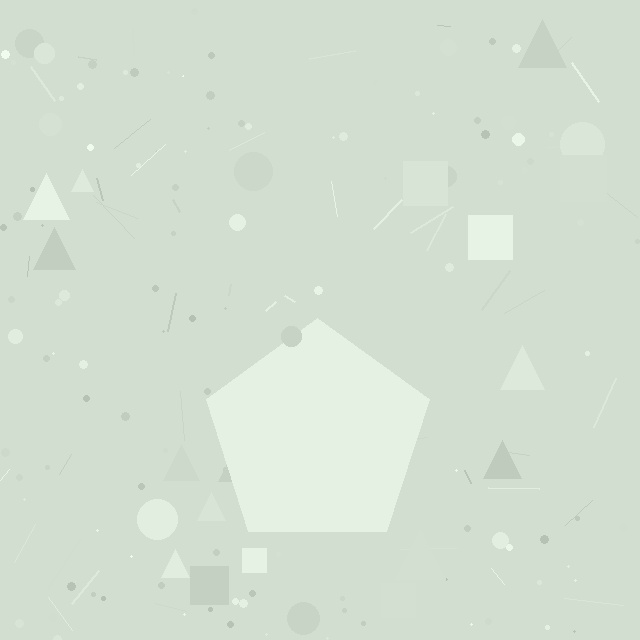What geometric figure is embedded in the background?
A pentagon is embedded in the background.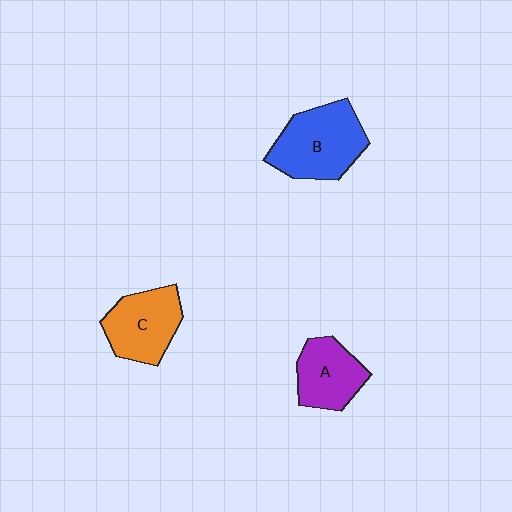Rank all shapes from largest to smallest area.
From largest to smallest: B (blue), C (orange), A (purple).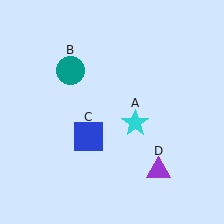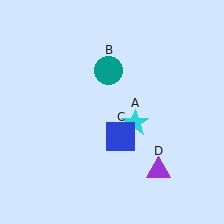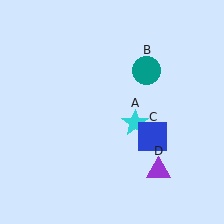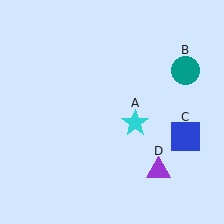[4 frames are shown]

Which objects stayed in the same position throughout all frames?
Cyan star (object A) and purple triangle (object D) remained stationary.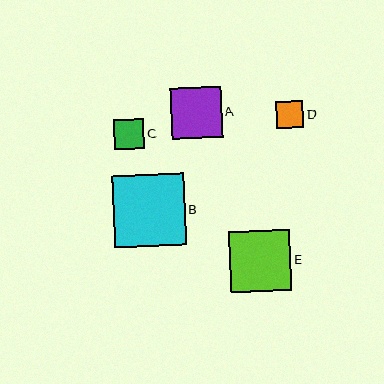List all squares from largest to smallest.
From largest to smallest: B, E, A, C, D.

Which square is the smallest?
Square D is the smallest with a size of approximately 27 pixels.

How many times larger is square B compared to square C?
Square B is approximately 2.4 times the size of square C.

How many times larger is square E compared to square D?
Square E is approximately 2.3 times the size of square D.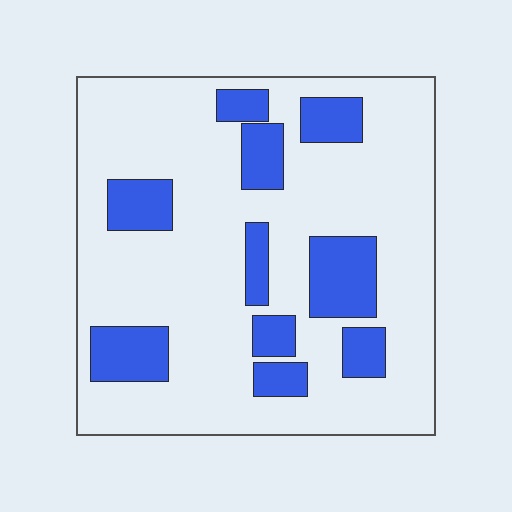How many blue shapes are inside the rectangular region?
10.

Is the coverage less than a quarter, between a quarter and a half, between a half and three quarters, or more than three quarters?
Less than a quarter.